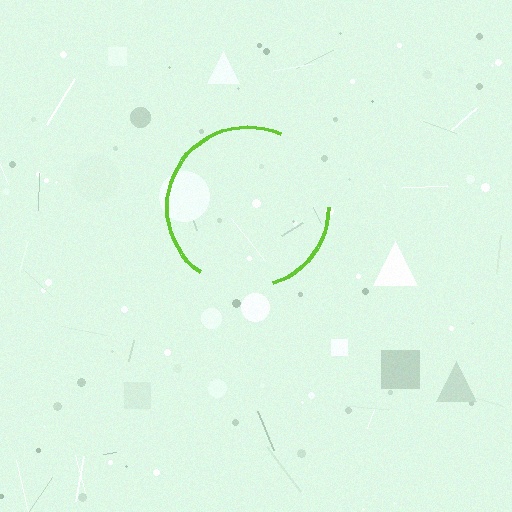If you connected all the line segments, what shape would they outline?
They would outline a circle.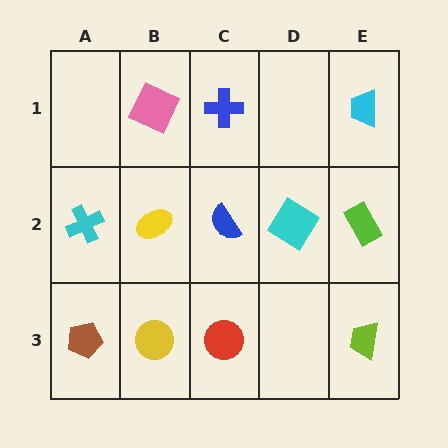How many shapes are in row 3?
4 shapes.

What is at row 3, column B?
A yellow circle.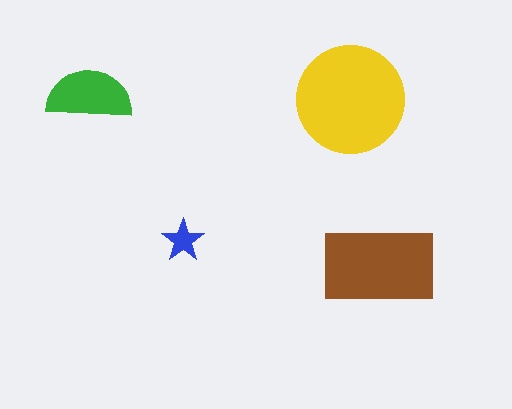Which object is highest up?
The green semicircle is topmost.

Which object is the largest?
The yellow circle.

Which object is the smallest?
The blue star.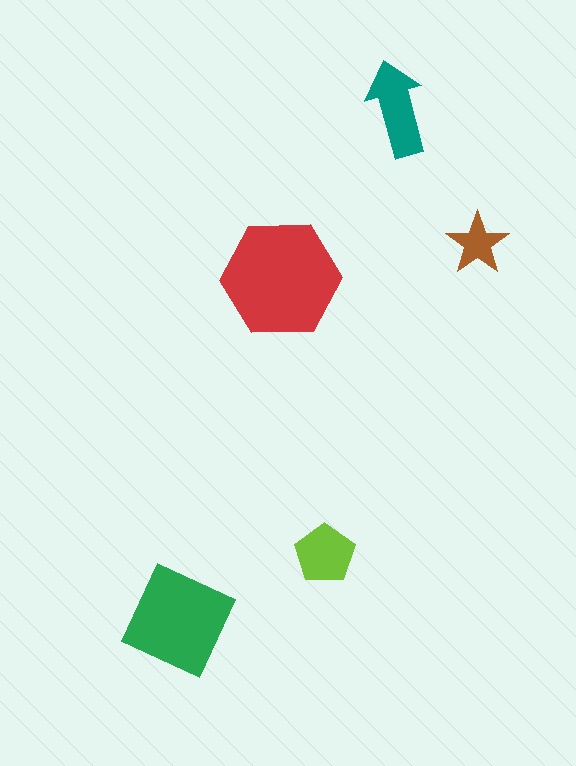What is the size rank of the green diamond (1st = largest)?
2nd.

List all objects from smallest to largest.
The brown star, the lime pentagon, the teal arrow, the green diamond, the red hexagon.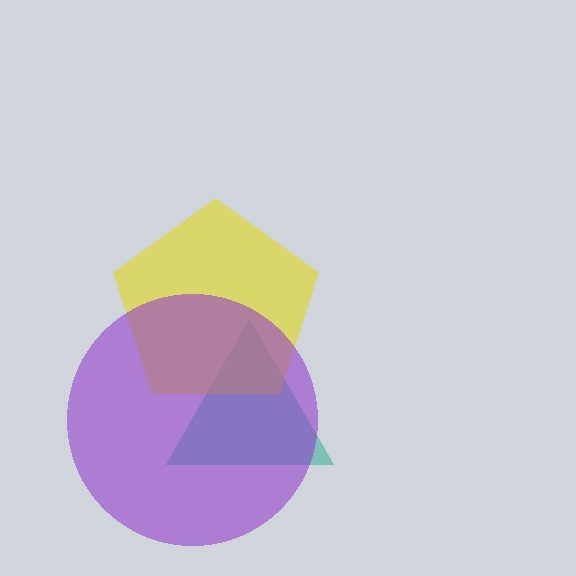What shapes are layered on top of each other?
The layered shapes are: a teal triangle, a yellow pentagon, a purple circle.